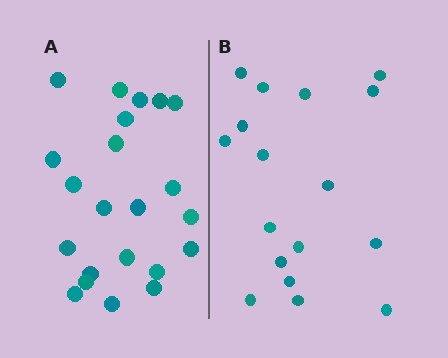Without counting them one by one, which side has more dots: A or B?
Region A (the left region) has more dots.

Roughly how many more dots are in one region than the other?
Region A has about 5 more dots than region B.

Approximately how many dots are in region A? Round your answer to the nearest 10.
About 20 dots. (The exact count is 22, which rounds to 20.)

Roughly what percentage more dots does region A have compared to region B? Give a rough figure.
About 30% more.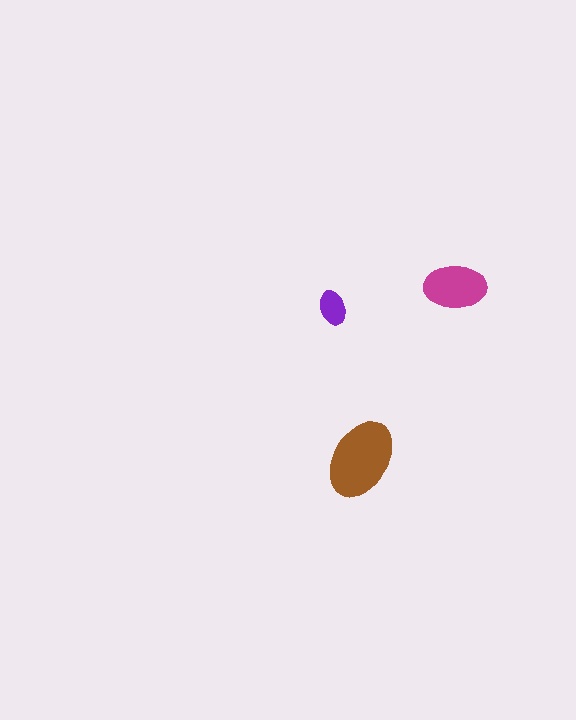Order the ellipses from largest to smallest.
the brown one, the magenta one, the purple one.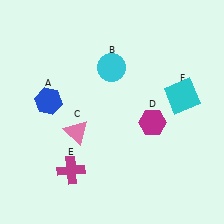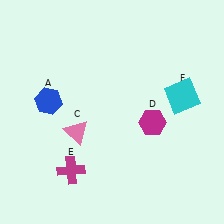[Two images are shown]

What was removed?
The cyan circle (B) was removed in Image 2.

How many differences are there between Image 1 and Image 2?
There is 1 difference between the two images.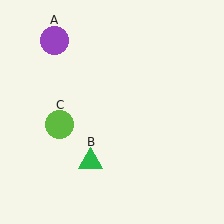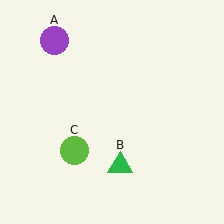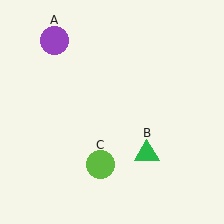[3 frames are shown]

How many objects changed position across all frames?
2 objects changed position: green triangle (object B), lime circle (object C).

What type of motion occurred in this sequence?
The green triangle (object B), lime circle (object C) rotated counterclockwise around the center of the scene.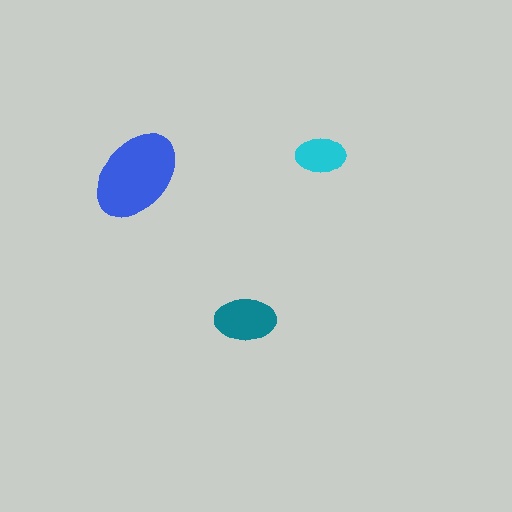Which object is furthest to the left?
The blue ellipse is leftmost.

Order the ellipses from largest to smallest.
the blue one, the teal one, the cyan one.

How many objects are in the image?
There are 3 objects in the image.